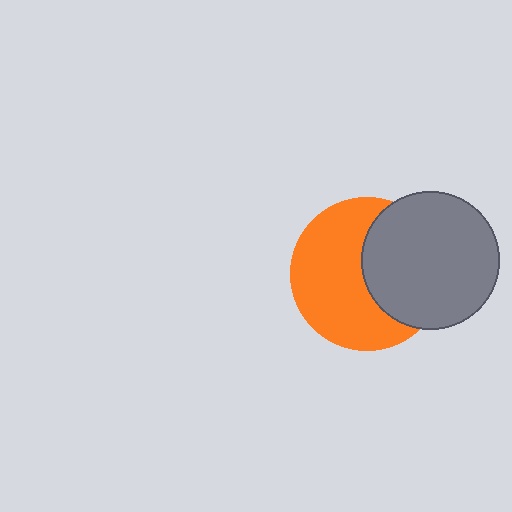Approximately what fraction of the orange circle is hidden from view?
Roughly 41% of the orange circle is hidden behind the gray circle.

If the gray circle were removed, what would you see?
You would see the complete orange circle.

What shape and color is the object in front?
The object in front is a gray circle.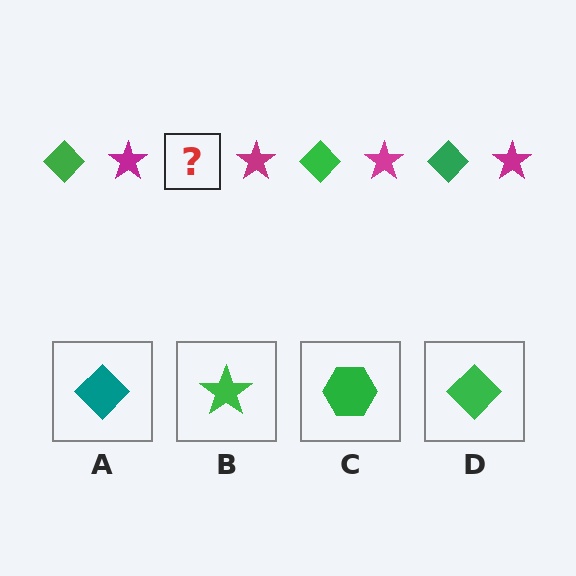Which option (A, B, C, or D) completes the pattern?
D.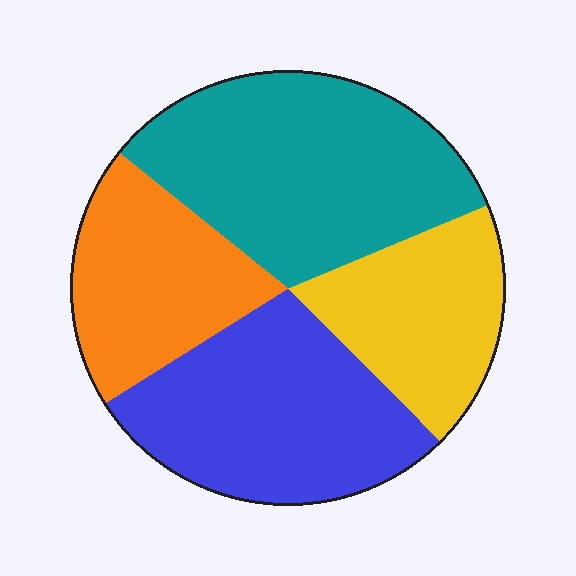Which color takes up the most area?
Teal, at roughly 35%.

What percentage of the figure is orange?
Orange covers roughly 20% of the figure.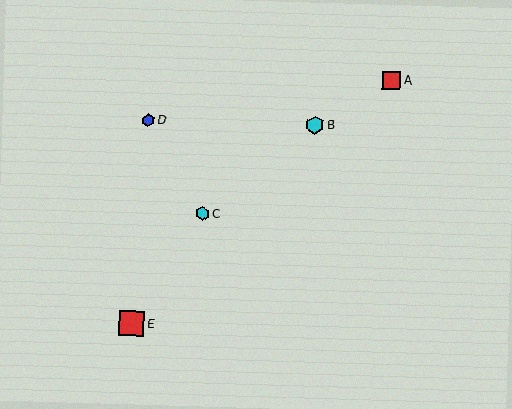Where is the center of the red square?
The center of the red square is at (391, 80).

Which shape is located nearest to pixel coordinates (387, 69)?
The red square (labeled A) at (391, 80) is nearest to that location.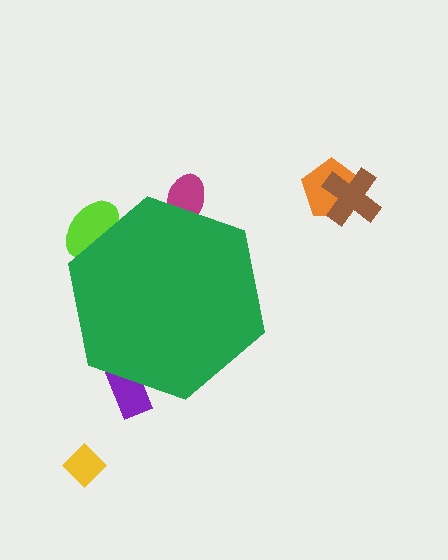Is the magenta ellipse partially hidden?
Yes, the magenta ellipse is partially hidden behind the green hexagon.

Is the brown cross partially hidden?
No, the brown cross is fully visible.